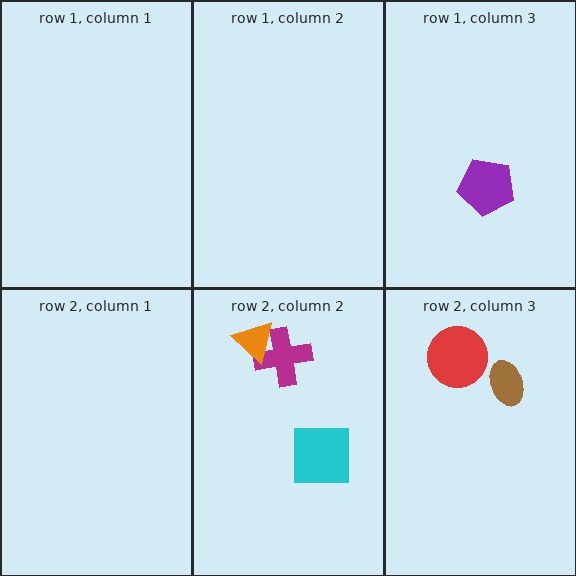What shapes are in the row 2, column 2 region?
The cyan square, the magenta cross, the orange triangle.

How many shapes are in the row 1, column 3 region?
1.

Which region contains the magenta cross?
The row 2, column 2 region.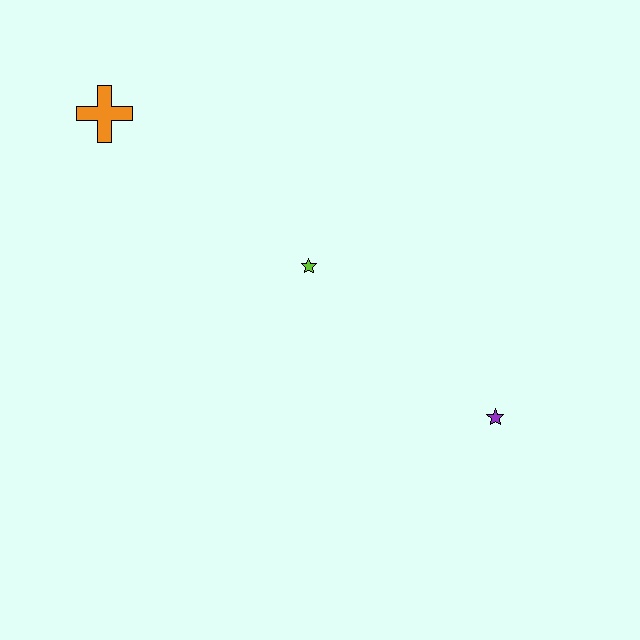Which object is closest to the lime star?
The purple star is closest to the lime star.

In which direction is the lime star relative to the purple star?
The lime star is to the left of the purple star.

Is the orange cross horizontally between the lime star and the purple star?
No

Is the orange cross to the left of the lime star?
Yes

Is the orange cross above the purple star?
Yes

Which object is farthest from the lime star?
The orange cross is farthest from the lime star.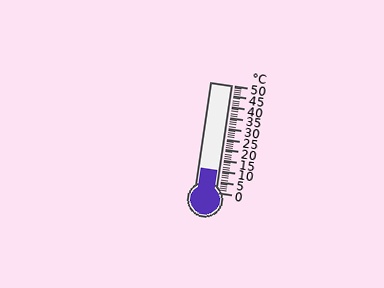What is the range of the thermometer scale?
The thermometer scale ranges from 0°C to 50°C.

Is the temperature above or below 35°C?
The temperature is below 35°C.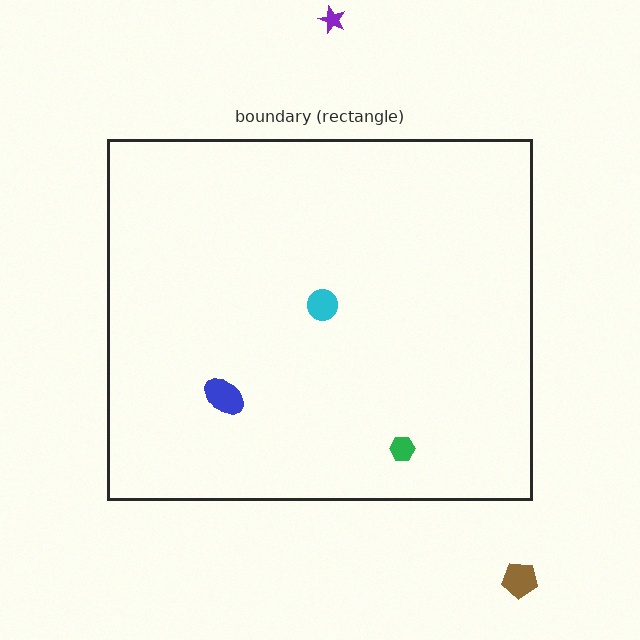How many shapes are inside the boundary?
3 inside, 2 outside.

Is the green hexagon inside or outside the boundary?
Inside.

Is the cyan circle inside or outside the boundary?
Inside.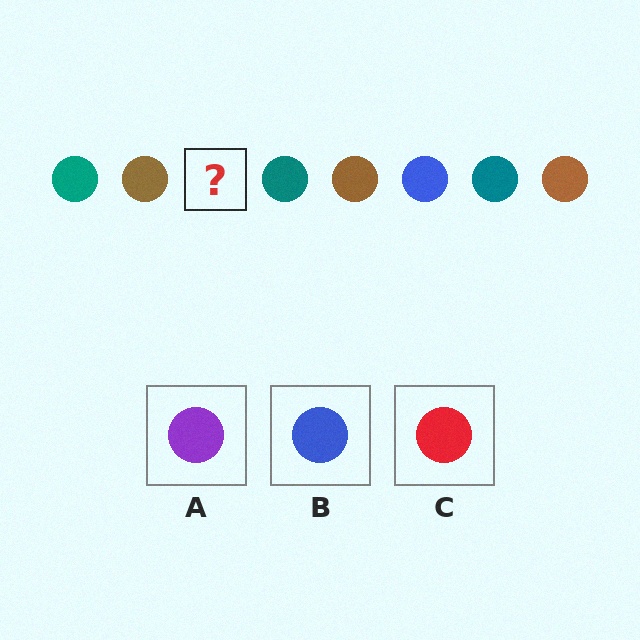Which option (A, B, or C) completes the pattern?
B.